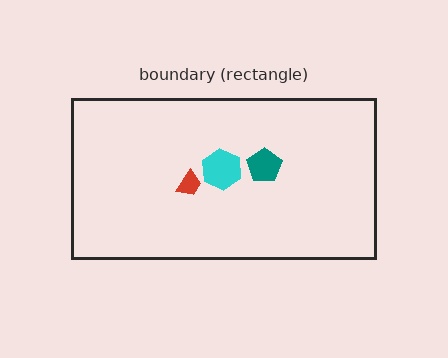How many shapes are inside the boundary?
3 inside, 0 outside.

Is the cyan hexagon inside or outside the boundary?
Inside.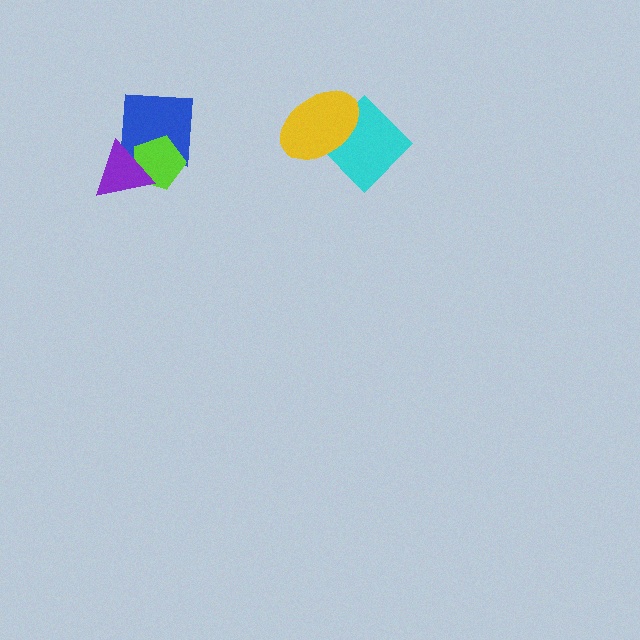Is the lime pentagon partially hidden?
Yes, it is partially covered by another shape.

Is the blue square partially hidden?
Yes, it is partially covered by another shape.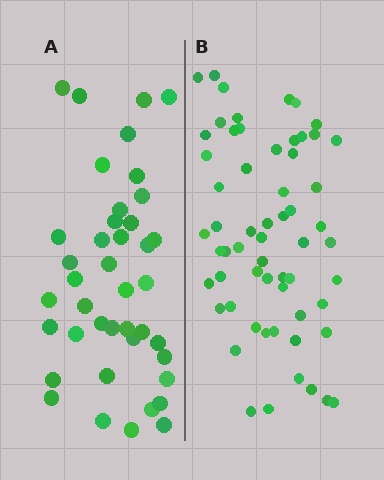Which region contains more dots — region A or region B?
Region B (the right region) has more dots.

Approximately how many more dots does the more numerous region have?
Region B has approximately 20 more dots than region A.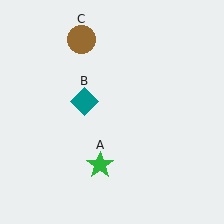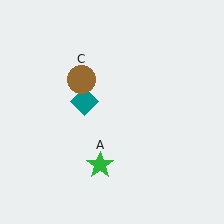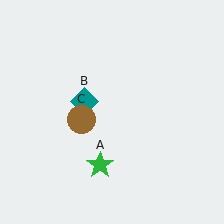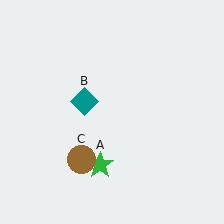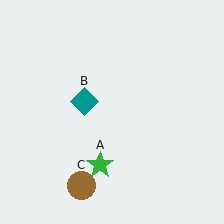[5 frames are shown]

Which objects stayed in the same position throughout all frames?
Green star (object A) and teal diamond (object B) remained stationary.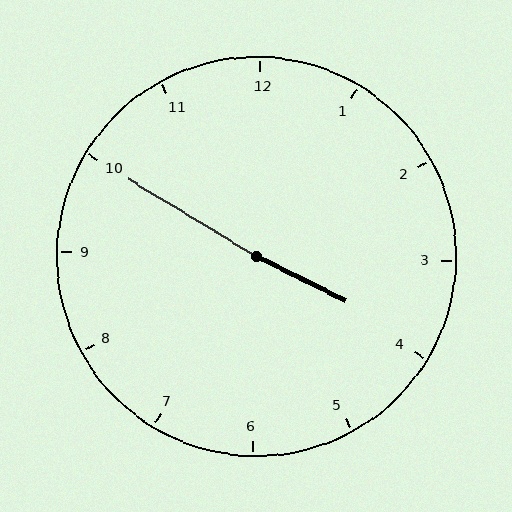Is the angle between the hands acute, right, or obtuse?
It is obtuse.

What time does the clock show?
3:50.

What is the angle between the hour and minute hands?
Approximately 175 degrees.